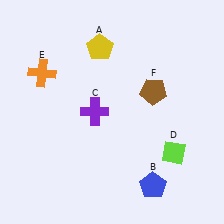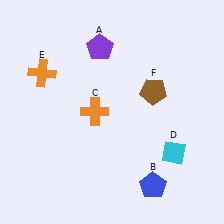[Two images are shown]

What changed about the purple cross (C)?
In Image 1, C is purple. In Image 2, it changed to orange.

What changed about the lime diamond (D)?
In Image 1, D is lime. In Image 2, it changed to cyan.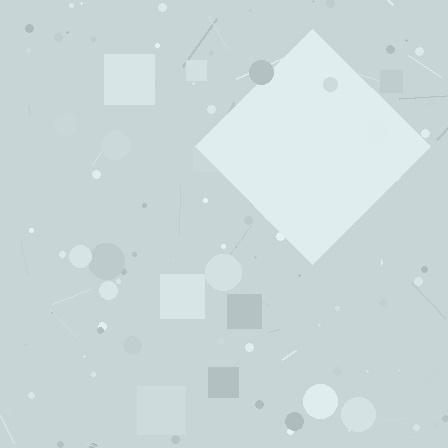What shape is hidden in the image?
A diamond is hidden in the image.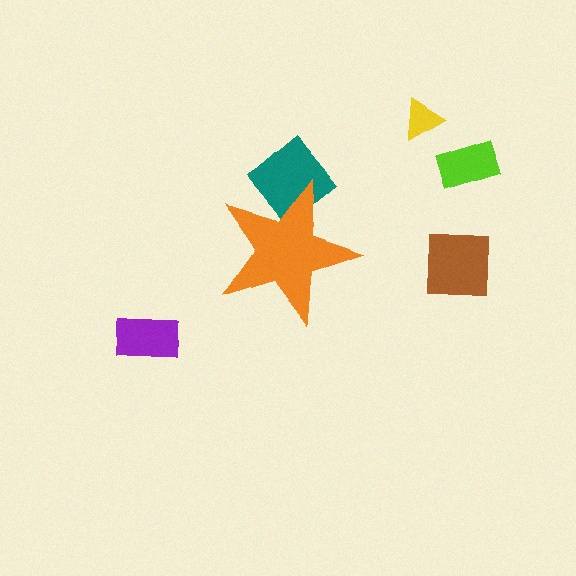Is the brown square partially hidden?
No, the brown square is fully visible.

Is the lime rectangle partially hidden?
No, the lime rectangle is fully visible.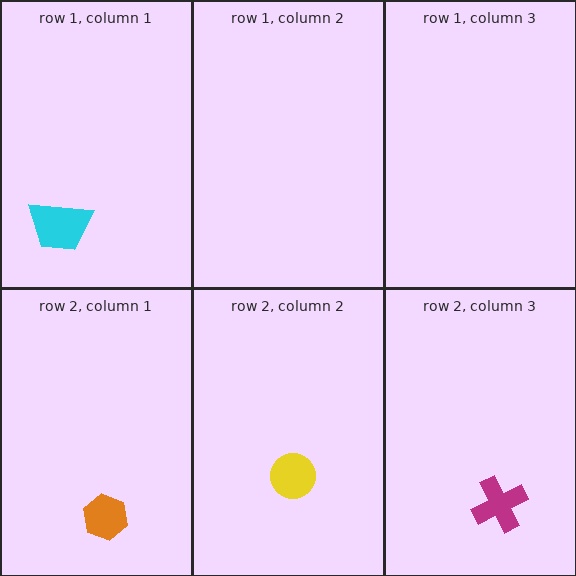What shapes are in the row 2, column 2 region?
The yellow circle.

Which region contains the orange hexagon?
The row 2, column 1 region.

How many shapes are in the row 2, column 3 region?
1.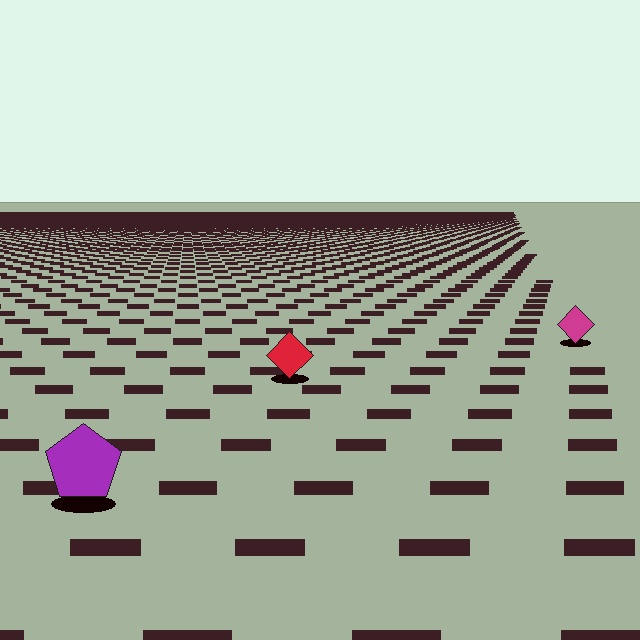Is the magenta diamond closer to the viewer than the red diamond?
No. The red diamond is closer — you can tell from the texture gradient: the ground texture is coarser near it.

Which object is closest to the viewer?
The purple pentagon is closest. The texture marks near it are larger and more spread out.